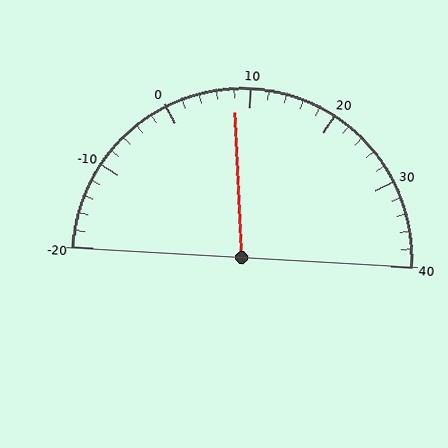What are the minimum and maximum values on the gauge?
The gauge ranges from -20 to 40.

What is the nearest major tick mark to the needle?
The nearest major tick mark is 10.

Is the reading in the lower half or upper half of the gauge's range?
The reading is in the lower half of the range (-20 to 40).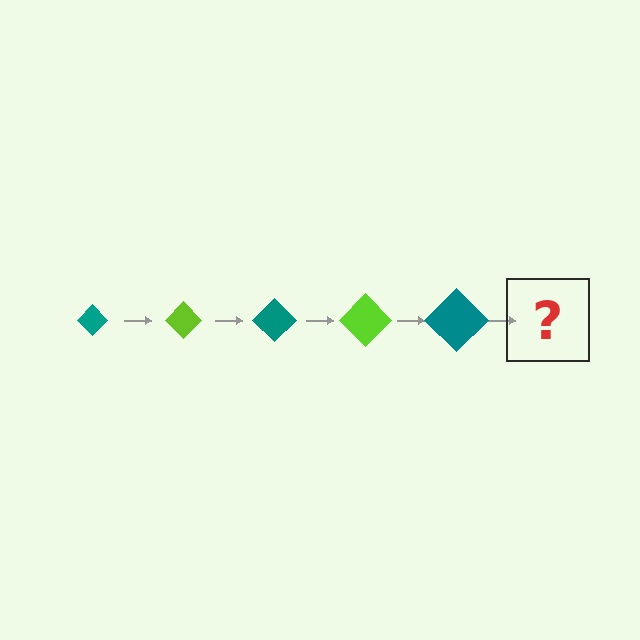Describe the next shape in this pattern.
It should be a lime diamond, larger than the previous one.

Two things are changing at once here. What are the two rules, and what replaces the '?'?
The two rules are that the diamond grows larger each step and the color cycles through teal and lime. The '?' should be a lime diamond, larger than the previous one.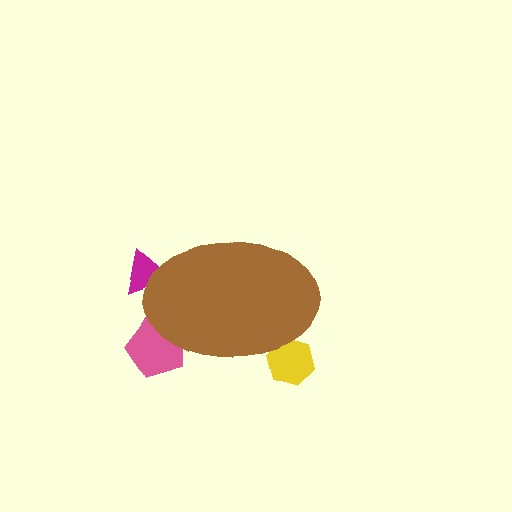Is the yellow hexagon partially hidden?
Yes, the yellow hexagon is partially hidden behind the brown ellipse.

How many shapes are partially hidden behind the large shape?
3 shapes are partially hidden.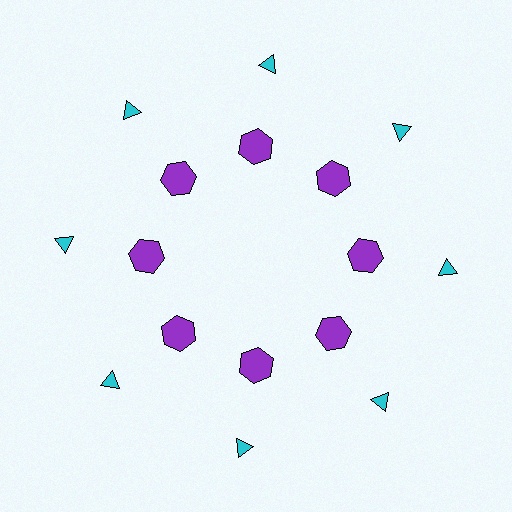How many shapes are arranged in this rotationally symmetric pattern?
There are 16 shapes, arranged in 8 groups of 2.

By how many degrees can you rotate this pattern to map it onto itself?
The pattern maps onto itself every 45 degrees of rotation.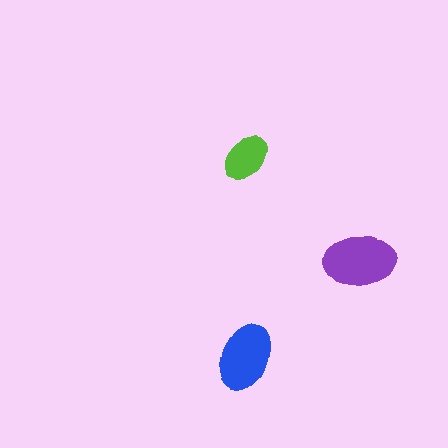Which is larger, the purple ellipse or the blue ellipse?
The purple one.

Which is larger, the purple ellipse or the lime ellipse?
The purple one.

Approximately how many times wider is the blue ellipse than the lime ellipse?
About 1.5 times wider.